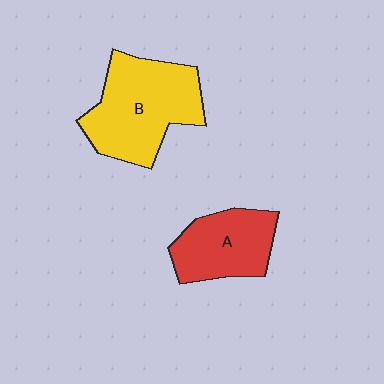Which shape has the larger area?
Shape B (yellow).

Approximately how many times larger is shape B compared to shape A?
Approximately 1.5 times.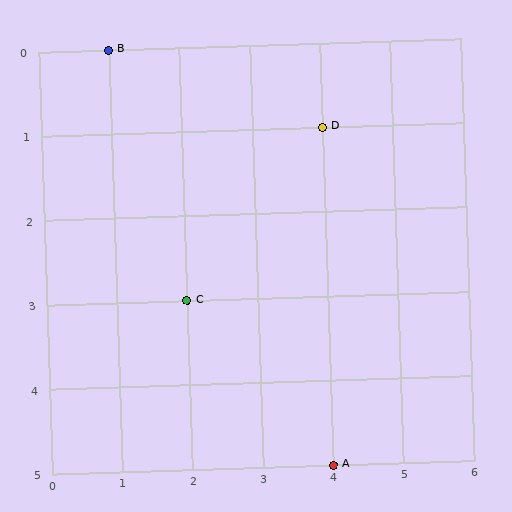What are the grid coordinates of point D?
Point D is at grid coordinates (4, 1).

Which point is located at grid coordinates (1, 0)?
Point B is at (1, 0).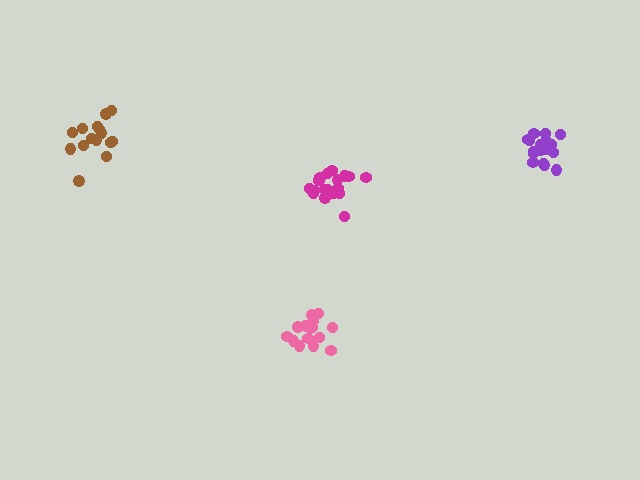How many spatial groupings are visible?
There are 4 spatial groupings.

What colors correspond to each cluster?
The clusters are colored: purple, magenta, pink, brown.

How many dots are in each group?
Group 1: 18 dots, Group 2: 19 dots, Group 3: 16 dots, Group 4: 15 dots (68 total).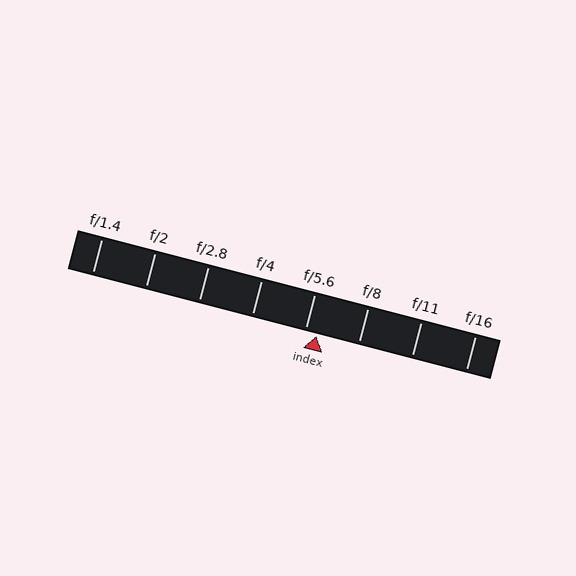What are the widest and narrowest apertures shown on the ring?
The widest aperture shown is f/1.4 and the narrowest is f/16.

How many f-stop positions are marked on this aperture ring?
There are 8 f-stop positions marked.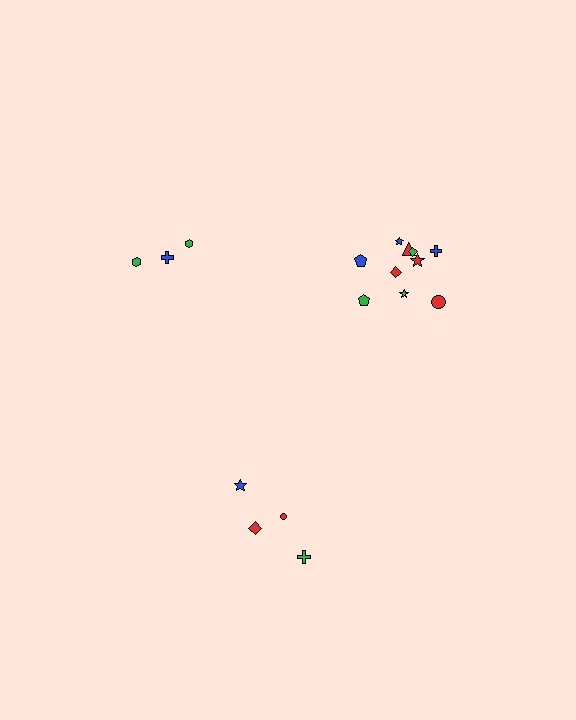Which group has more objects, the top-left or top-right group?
The top-right group.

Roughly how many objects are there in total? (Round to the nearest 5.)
Roughly 15 objects in total.